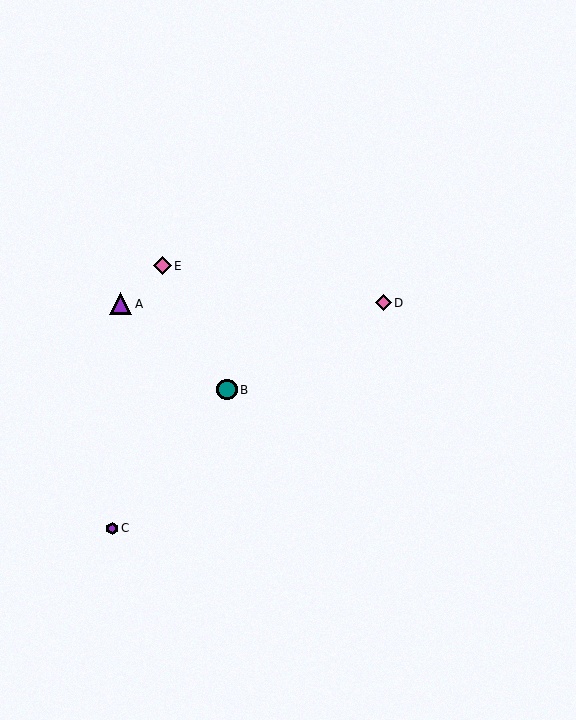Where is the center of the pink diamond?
The center of the pink diamond is at (162, 266).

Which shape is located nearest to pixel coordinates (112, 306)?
The purple triangle (labeled A) at (121, 304) is nearest to that location.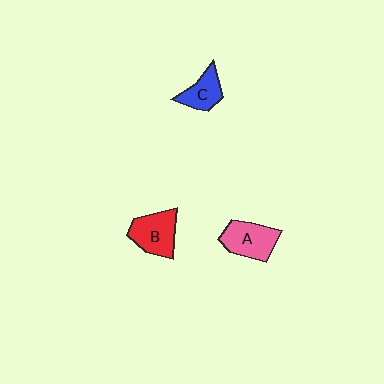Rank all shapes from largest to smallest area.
From largest to smallest: B (red), A (pink), C (blue).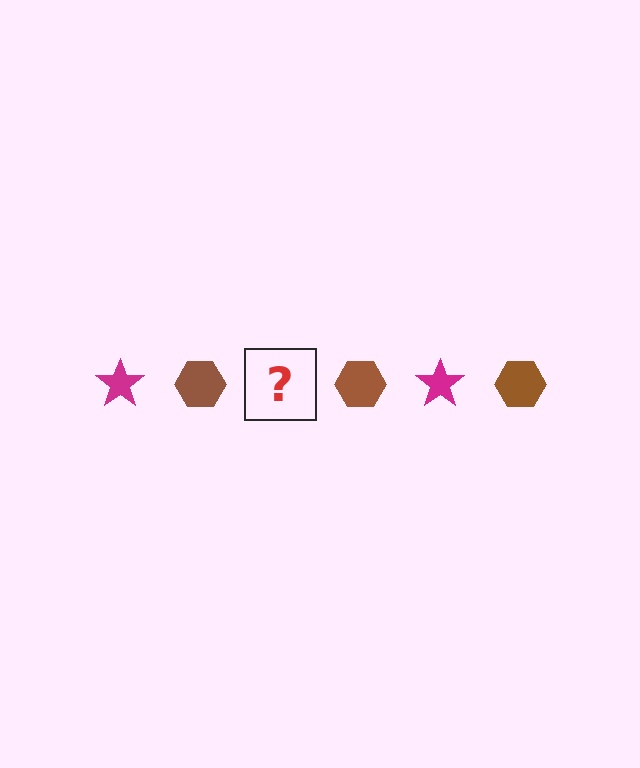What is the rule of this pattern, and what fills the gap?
The rule is that the pattern alternates between magenta star and brown hexagon. The gap should be filled with a magenta star.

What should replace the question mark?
The question mark should be replaced with a magenta star.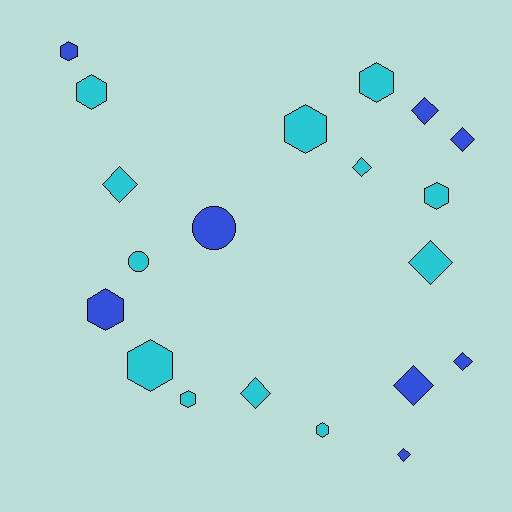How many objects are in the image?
There are 20 objects.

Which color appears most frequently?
Cyan, with 12 objects.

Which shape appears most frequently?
Hexagon, with 9 objects.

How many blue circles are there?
There is 1 blue circle.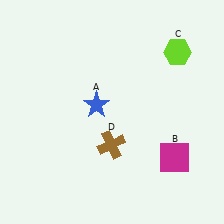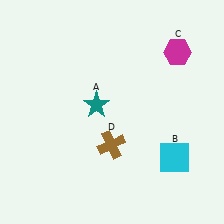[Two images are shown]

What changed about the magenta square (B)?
In Image 1, B is magenta. In Image 2, it changed to cyan.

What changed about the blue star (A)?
In Image 1, A is blue. In Image 2, it changed to teal.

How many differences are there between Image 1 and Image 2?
There are 3 differences between the two images.